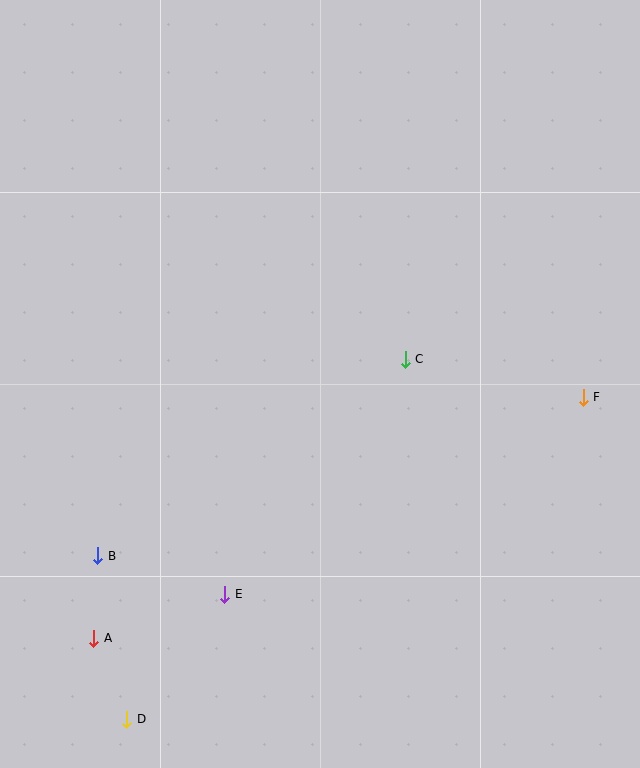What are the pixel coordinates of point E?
Point E is at (225, 594).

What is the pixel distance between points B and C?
The distance between B and C is 365 pixels.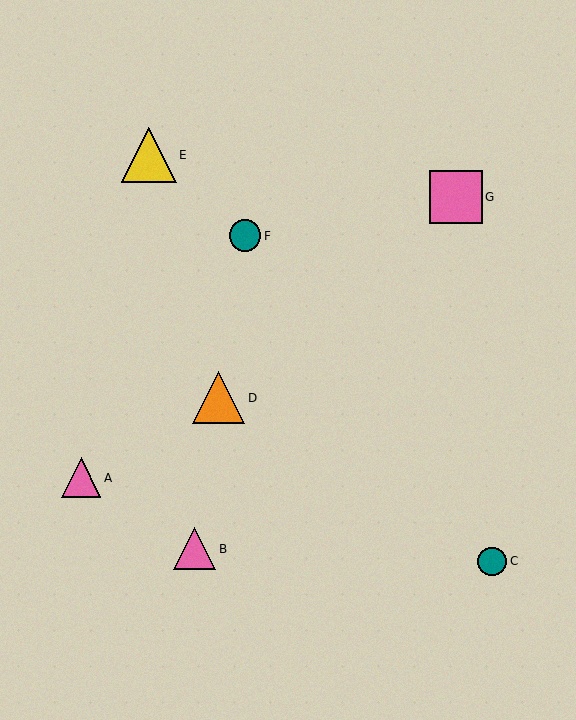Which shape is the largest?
The yellow triangle (labeled E) is the largest.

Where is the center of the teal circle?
The center of the teal circle is at (492, 561).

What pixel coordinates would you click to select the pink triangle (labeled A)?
Click at (81, 478) to select the pink triangle A.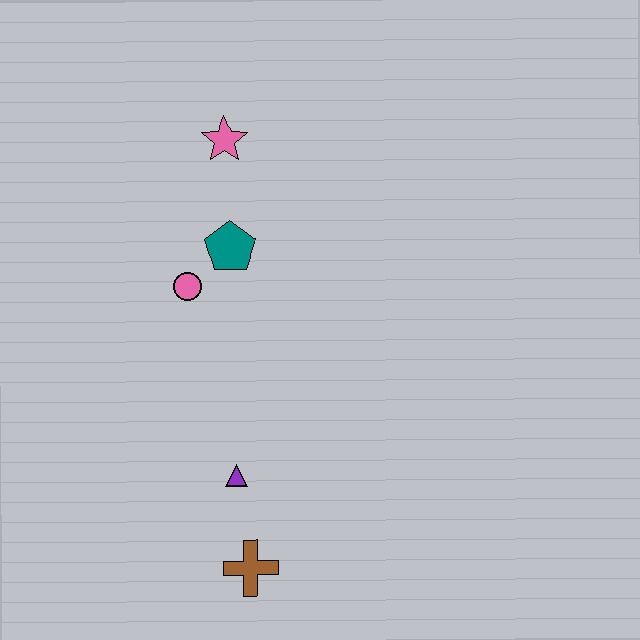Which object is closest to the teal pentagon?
The pink circle is closest to the teal pentagon.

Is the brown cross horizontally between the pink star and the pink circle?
No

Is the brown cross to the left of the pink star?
No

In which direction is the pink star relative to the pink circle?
The pink star is above the pink circle.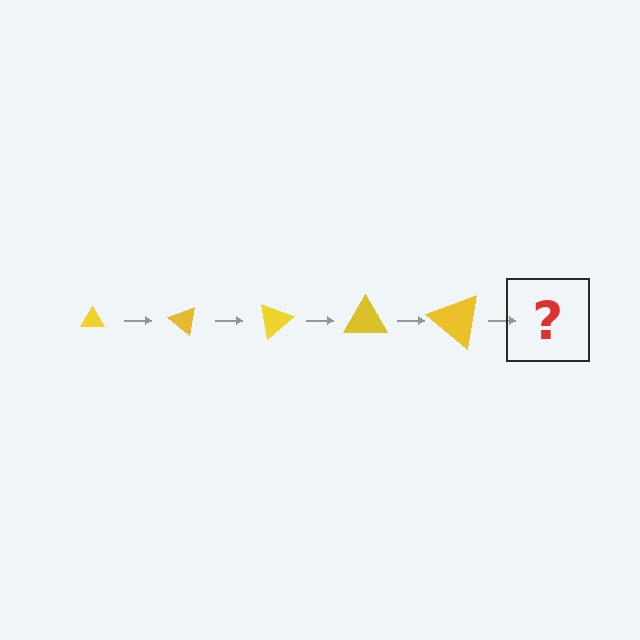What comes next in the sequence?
The next element should be a triangle, larger than the previous one and rotated 200 degrees from the start.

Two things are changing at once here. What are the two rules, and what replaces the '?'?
The two rules are that the triangle grows larger each step and it rotates 40 degrees each step. The '?' should be a triangle, larger than the previous one and rotated 200 degrees from the start.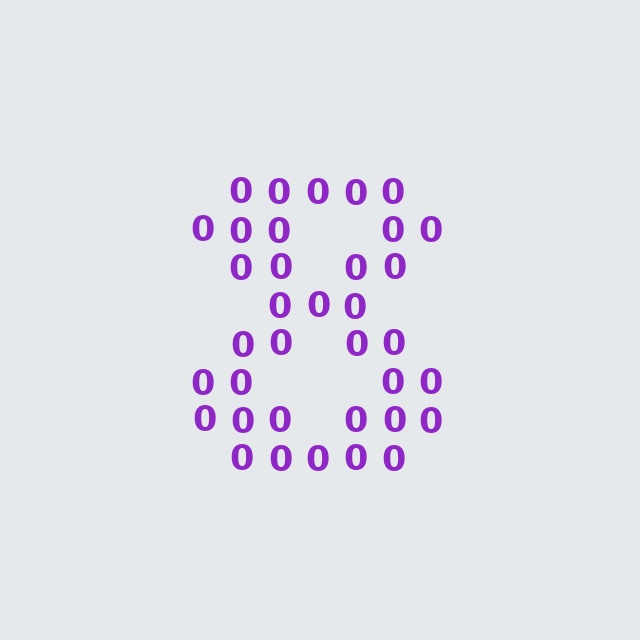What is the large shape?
The large shape is the digit 8.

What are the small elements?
The small elements are digit 0's.